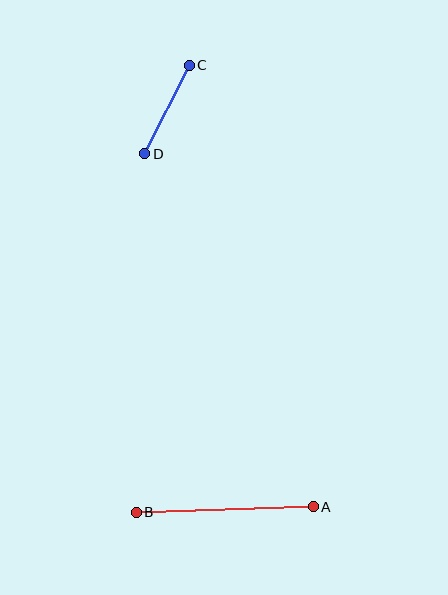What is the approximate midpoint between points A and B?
The midpoint is at approximately (225, 510) pixels.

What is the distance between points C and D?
The distance is approximately 99 pixels.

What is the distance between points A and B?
The distance is approximately 177 pixels.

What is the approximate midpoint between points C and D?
The midpoint is at approximately (167, 110) pixels.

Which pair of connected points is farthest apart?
Points A and B are farthest apart.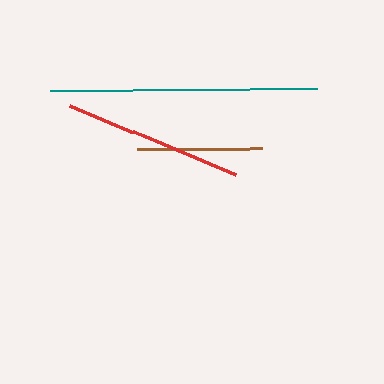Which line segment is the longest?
The teal line is the longest at approximately 267 pixels.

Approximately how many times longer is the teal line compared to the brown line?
The teal line is approximately 2.1 times the length of the brown line.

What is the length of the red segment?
The red segment is approximately 179 pixels long.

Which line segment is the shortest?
The brown line is the shortest at approximately 125 pixels.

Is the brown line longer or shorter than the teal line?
The teal line is longer than the brown line.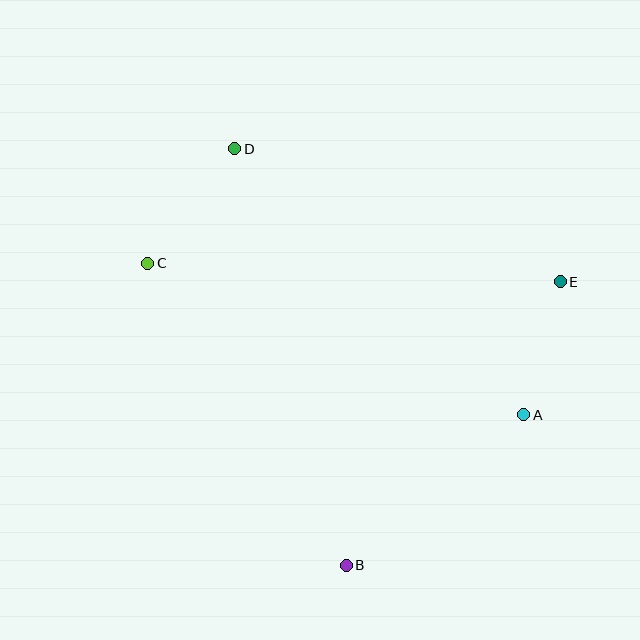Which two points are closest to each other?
Points A and E are closest to each other.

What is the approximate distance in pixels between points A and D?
The distance between A and D is approximately 393 pixels.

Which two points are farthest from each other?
Points B and D are farthest from each other.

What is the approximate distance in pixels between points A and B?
The distance between A and B is approximately 232 pixels.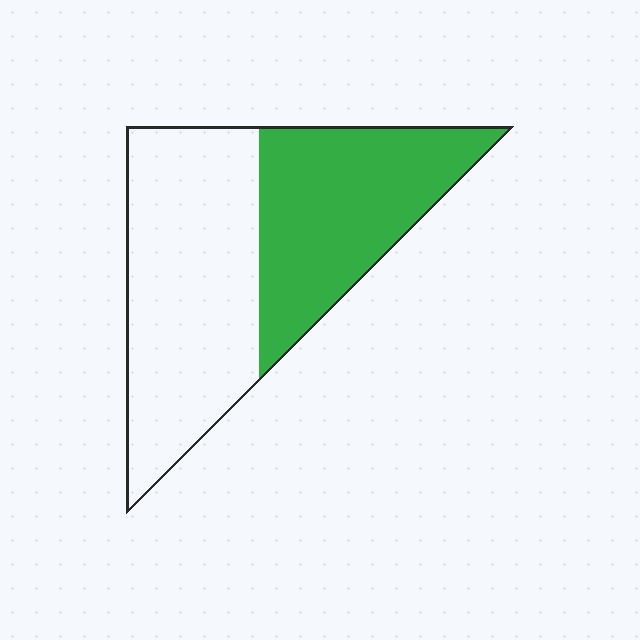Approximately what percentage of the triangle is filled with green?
Approximately 45%.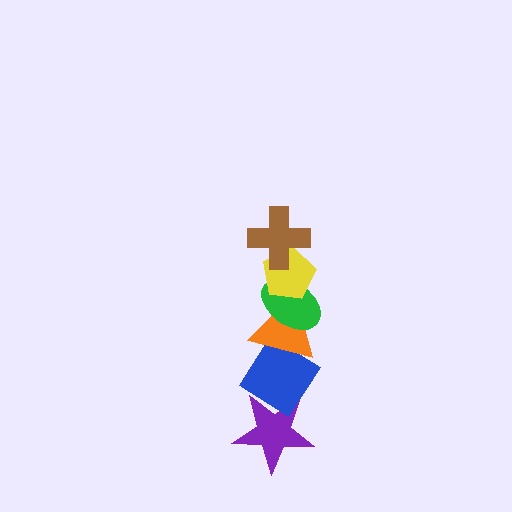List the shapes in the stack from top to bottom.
From top to bottom: the brown cross, the yellow pentagon, the green ellipse, the orange triangle, the blue diamond, the purple star.